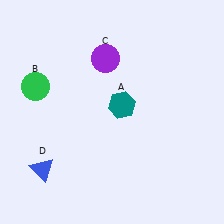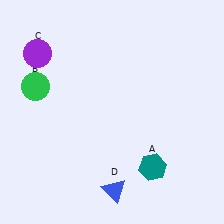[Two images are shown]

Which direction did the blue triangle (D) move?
The blue triangle (D) moved right.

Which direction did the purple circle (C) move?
The purple circle (C) moved left.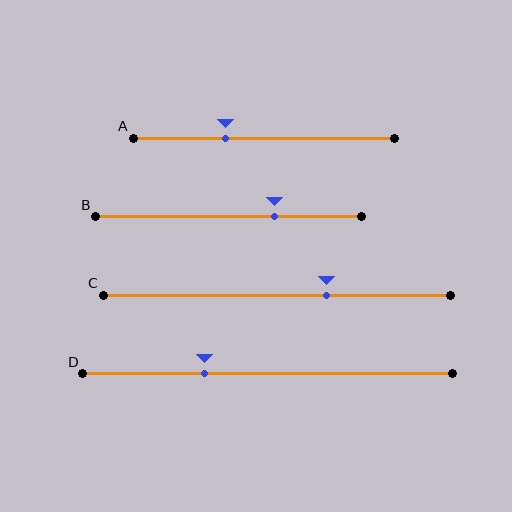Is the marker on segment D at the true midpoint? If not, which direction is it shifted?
No, the marker on segment D is shifted to the left by about 17% of the segment length.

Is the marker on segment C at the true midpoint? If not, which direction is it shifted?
No, the marker on segment C is shifted to the right by about 14% of the segment length.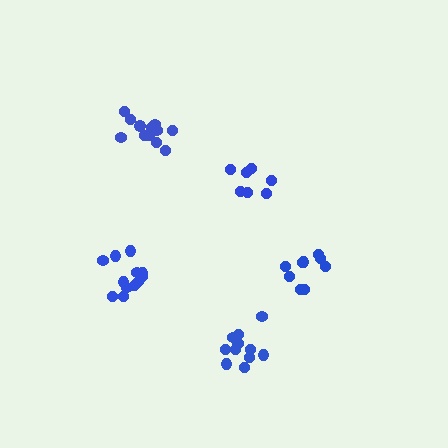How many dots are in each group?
Group 1: 9 dots, Group 2: 12 dots, Group 3: 7 dots, Group 4: 12 dots, Group 5: 11 dots (51 total).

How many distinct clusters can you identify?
There are 5 distinct clusters.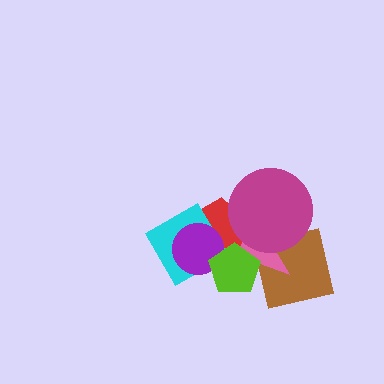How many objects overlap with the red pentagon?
5 objects overlap with the red pentagon.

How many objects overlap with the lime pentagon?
4 objects overlap with the lime pentagon.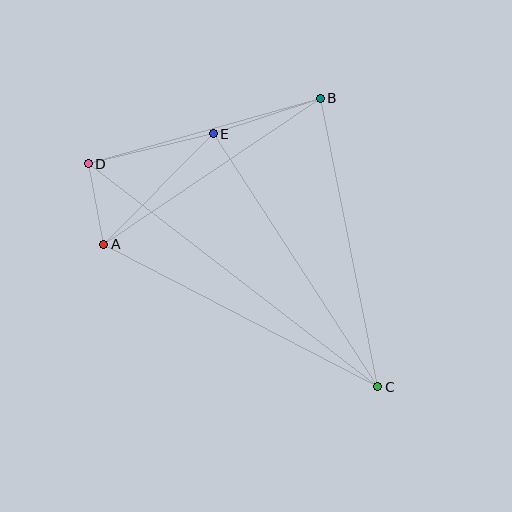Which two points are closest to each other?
Points A and D are closest to each other.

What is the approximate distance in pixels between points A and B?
The distance between A and B is approximately 261 pixels.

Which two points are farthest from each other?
Points C and D are farthest from each other.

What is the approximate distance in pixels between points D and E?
The distance between D and E is approximately 128 pixels.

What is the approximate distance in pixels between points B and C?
The distance between B and C is approximately 294 pixels.